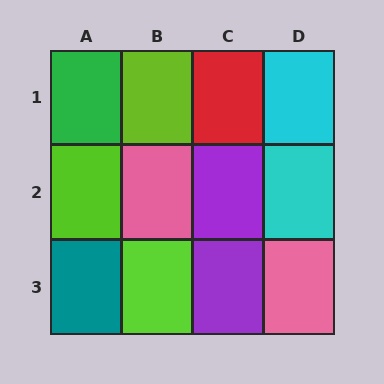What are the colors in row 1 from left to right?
Green, lime, red, cyan.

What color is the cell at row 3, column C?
Purple.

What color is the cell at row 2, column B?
Pink.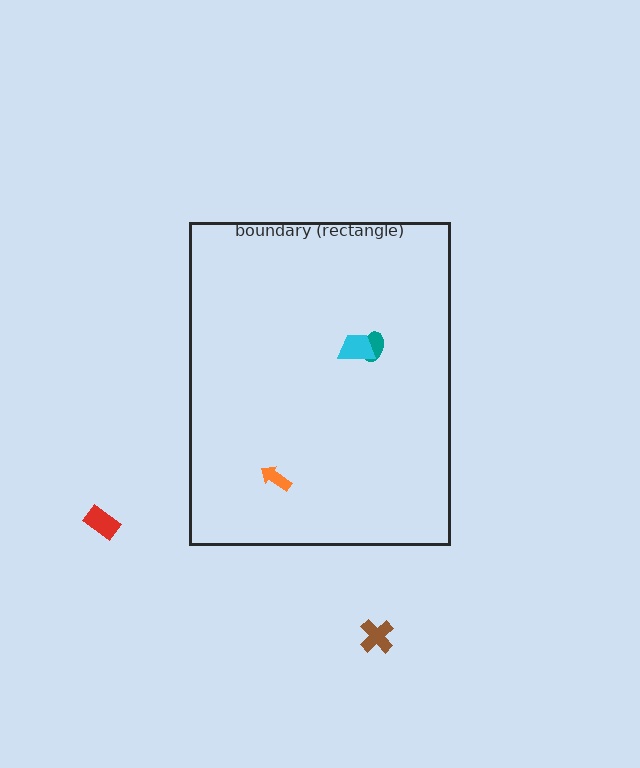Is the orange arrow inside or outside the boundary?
Inside.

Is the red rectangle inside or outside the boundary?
Outside.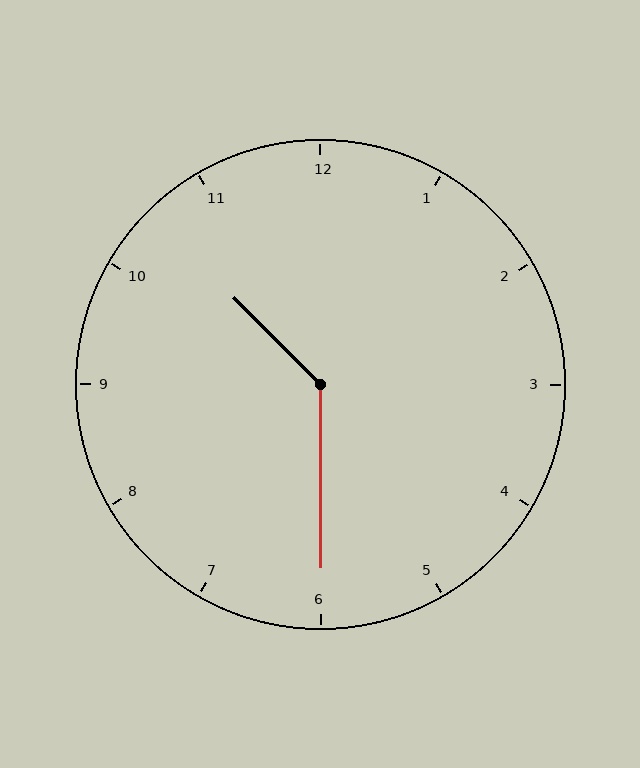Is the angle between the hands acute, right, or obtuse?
It is obtuse.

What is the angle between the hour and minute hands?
Approximately 135 degrees.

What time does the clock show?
10:30.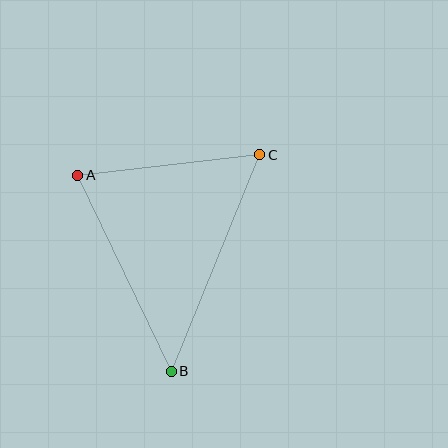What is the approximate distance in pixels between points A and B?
The distance between A and B is approximately 217 pixels.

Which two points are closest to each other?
Points A and C are closest to each other.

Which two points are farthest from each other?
Points B and C are farthest from each other.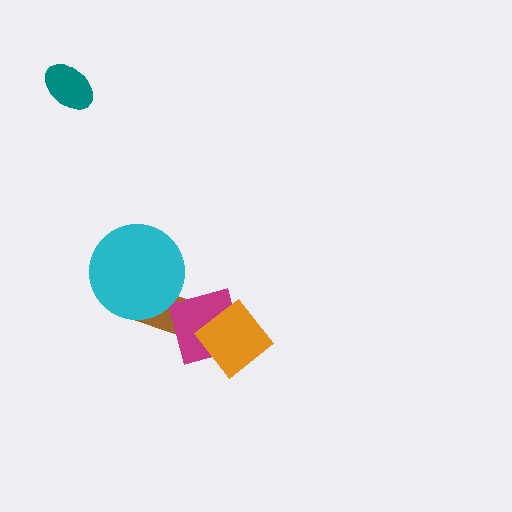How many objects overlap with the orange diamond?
1 object overlaps with the orange diamond.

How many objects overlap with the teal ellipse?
0 objects overlap with the teal ellipse.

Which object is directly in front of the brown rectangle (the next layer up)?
The magenta square is directly in front of the brown rectangle.